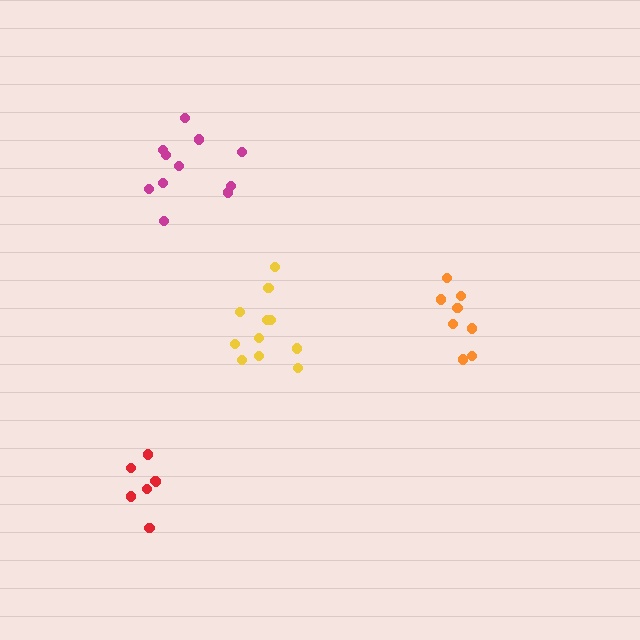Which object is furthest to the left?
The red cluster is leftmost.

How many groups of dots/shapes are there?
There are 4 groups.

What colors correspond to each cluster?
The clusters are colored: red, orange, yellow, magenta.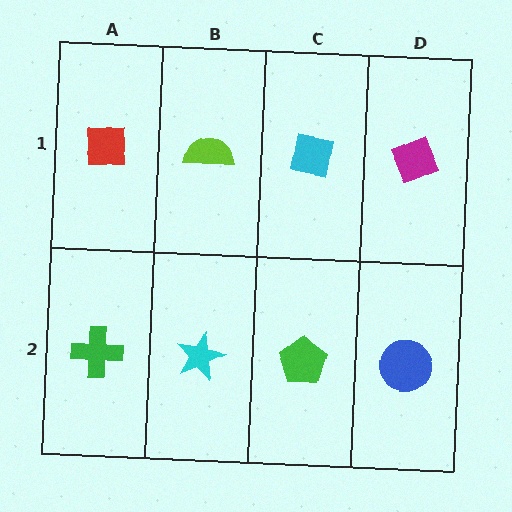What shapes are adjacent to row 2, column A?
A red square (row 1, column A), a cyan star (row 2, column B).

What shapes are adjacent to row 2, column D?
A magenta diamond (row 1, column D), a green pentagon (row 2, column C).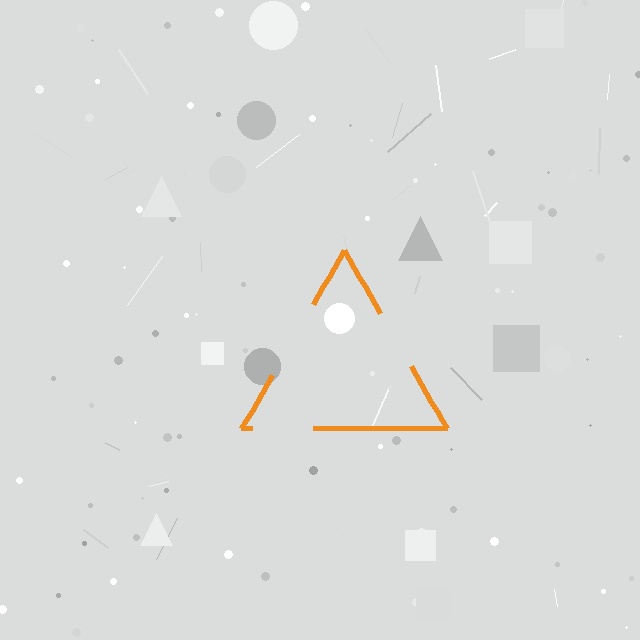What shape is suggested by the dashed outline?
The dashed outline suggests a triangle.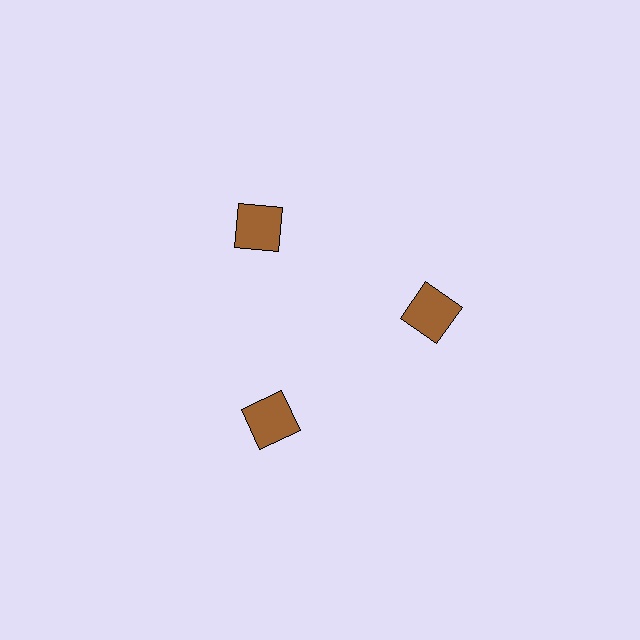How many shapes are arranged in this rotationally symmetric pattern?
There are 3 shapes, arranged in 3 groups of 1.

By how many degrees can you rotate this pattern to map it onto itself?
The pattern maps onto itself every 120 degrees of rotation.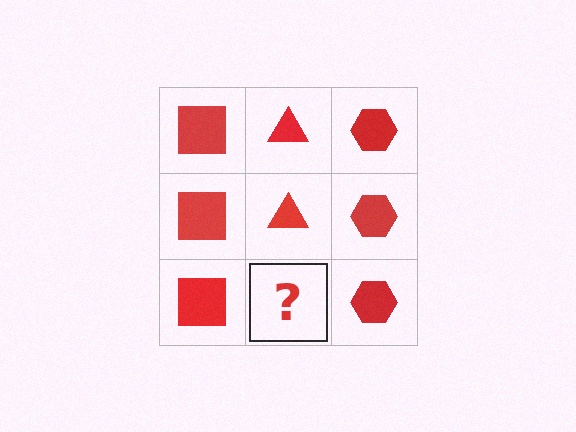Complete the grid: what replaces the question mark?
The question mark should be replaced with a red triangle.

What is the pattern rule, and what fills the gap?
The rule is that each column has a consistent shape. The gap should be filled with a red triangle.